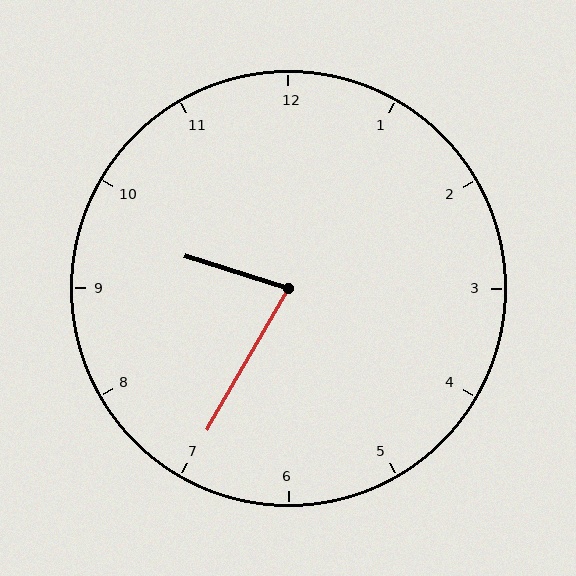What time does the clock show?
9:35.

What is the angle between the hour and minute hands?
Approximately 78 degrees.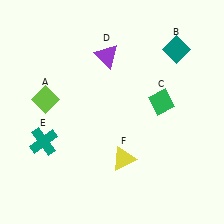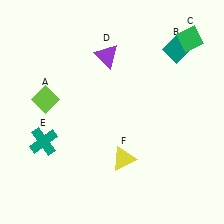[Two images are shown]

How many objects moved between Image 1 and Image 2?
1 object moved between the two images.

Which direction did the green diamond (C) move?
The green diamond (C) moved up.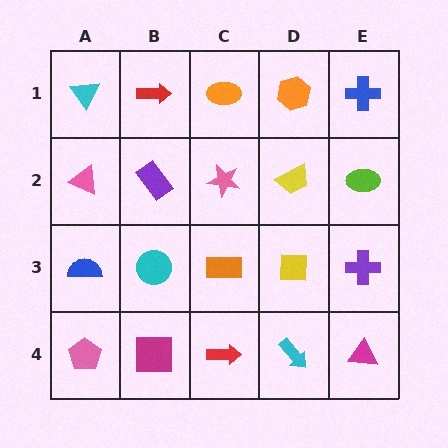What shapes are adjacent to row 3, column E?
A lime ellipse (row 2, column E), a magenta triangle (row 4, column E), a yellow square (row 3, column D).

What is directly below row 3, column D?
A cyan arrow.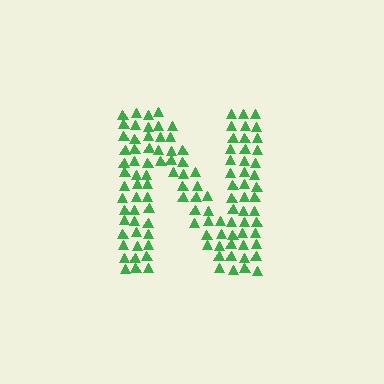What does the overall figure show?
The overall figure shows the letter N.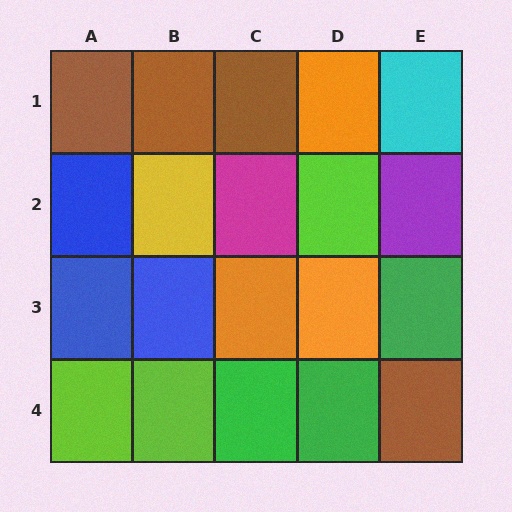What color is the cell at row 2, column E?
Purple.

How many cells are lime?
3 cells are lime.